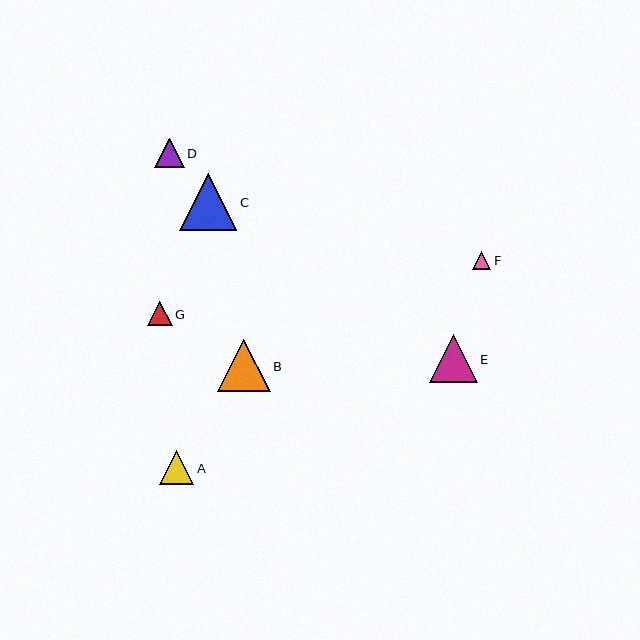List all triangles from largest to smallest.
From largest to smallest: C, B, E, A, D, G, F.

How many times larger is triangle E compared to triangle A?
Triangle E is approximately 1.4 times the size of triangle A.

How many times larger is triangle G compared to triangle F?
Triangle G is approximately 1.4 times the size of triangle F.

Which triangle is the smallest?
Triangle F is the smallest with a size of approximately 18 pixels.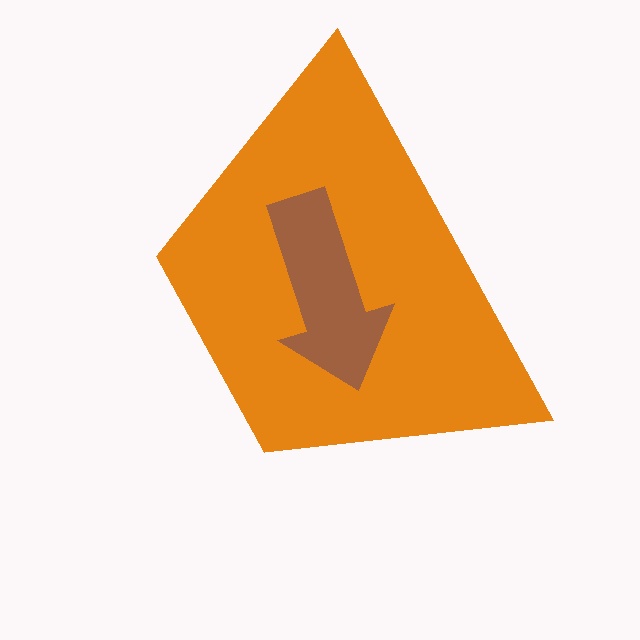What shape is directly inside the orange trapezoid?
The brown arrow.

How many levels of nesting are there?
2.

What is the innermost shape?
The brown arrow.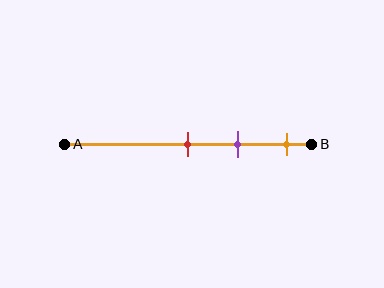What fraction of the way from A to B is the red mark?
The red mark is approximately 50% (0.5) of the way from A to B.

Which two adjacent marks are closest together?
The red and purple marks are the closest adjacent pair.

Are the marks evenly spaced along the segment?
Yes, the marks are approximately evenly spaced.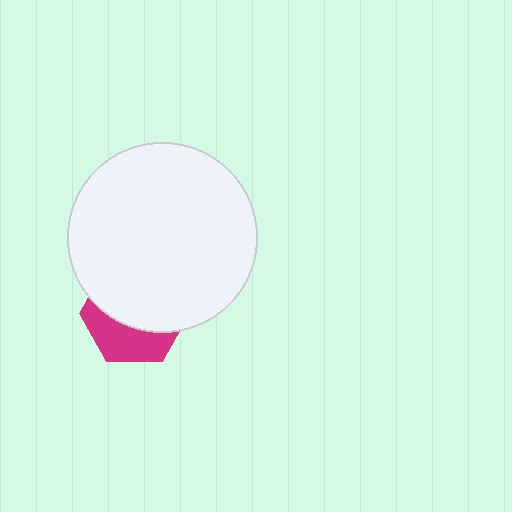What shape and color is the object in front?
The object in front is a white circle.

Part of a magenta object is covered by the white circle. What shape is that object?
It is a hexagon.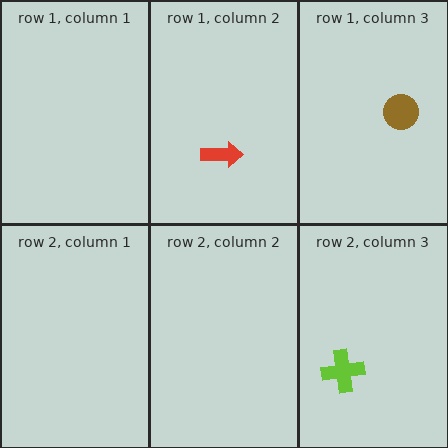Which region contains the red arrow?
The row 1, column 2 region.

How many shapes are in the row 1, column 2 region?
1.